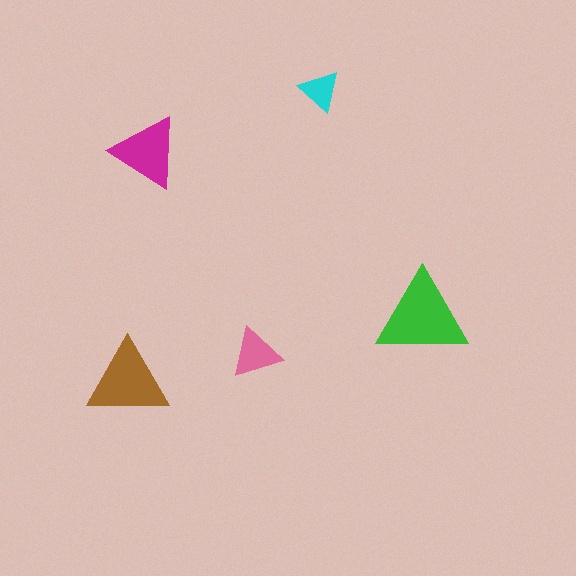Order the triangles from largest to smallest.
the green one, the brown one, the magenta one, the pink one, the cyan one.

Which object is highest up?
The cyan triangle is topmost.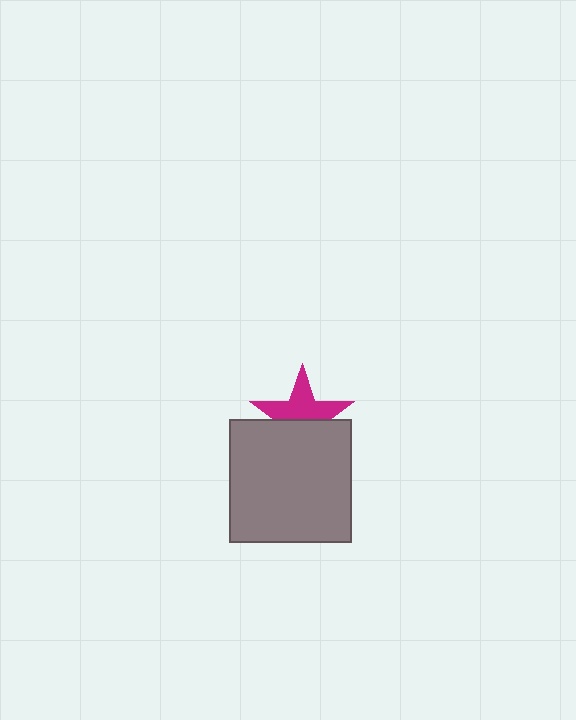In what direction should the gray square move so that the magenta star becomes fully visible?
The gray square should move down. That is the shortest direction to clear the overlap and leave the magenta star fully visible.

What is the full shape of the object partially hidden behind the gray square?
The partially hidden object is a magenta star.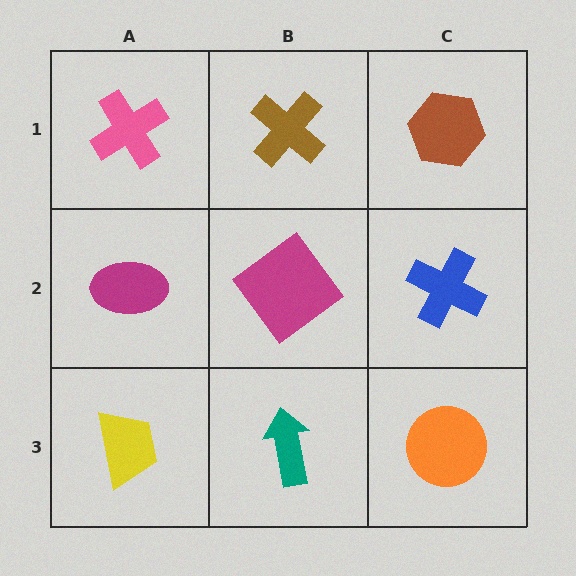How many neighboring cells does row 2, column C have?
3.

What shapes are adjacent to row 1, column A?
A magenta ellipse (row 2, column A), a brown cross (row 1, column B).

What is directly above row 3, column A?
A magenta ellipse.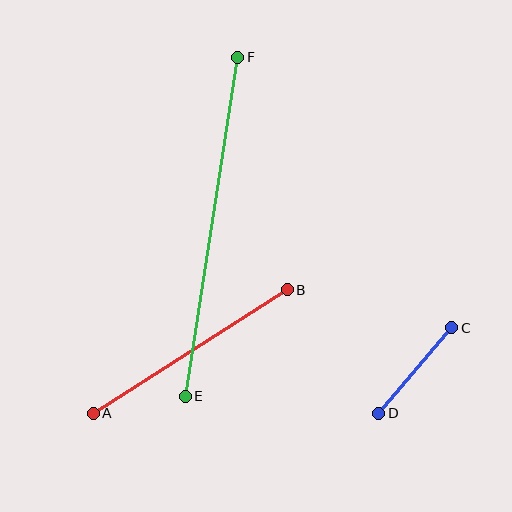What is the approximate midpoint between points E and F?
The midpoint is at approximately (212, 227) pixels.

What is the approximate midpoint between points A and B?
The midpoint is at approximately (190, 352) pixels.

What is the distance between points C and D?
The distance is approximately 112 pixels.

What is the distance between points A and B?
The distance is approximately 230 pixels.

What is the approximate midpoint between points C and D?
The midpoint is at approximately (415, 371) pixels.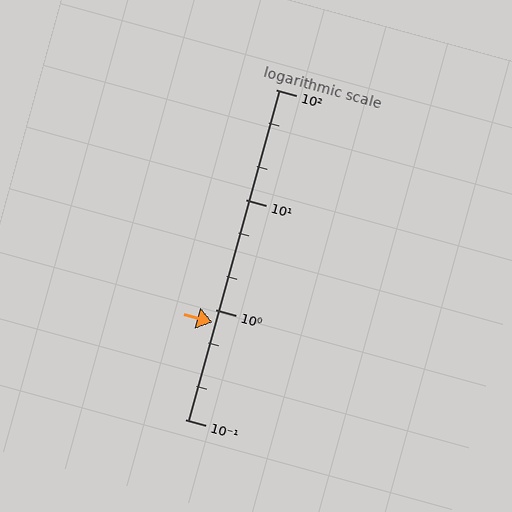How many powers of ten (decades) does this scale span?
The scale spans 3 decades, from 0.1 to 100.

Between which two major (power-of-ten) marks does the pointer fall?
The pointer is between 0.1 and 1.